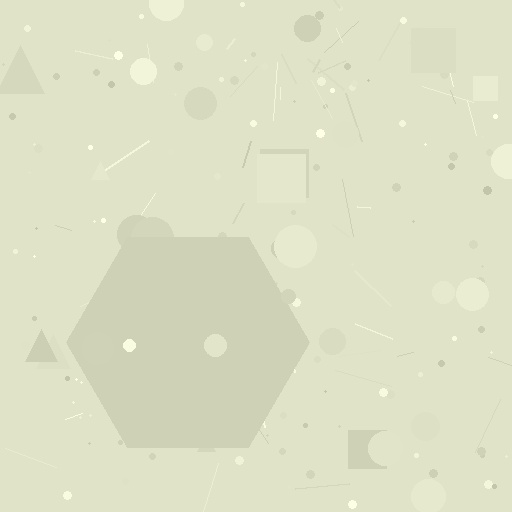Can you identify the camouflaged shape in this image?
The camouflaged shape is a hexagon.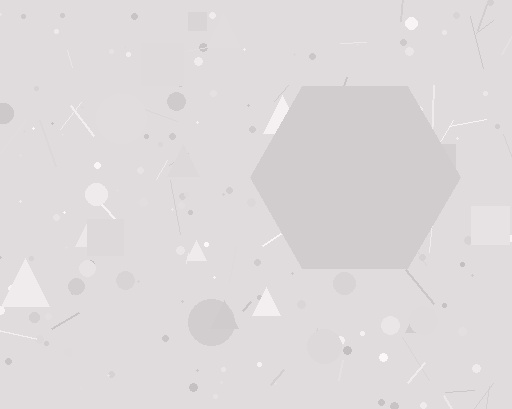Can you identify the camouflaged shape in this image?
The camouflaged shape is a hexagon.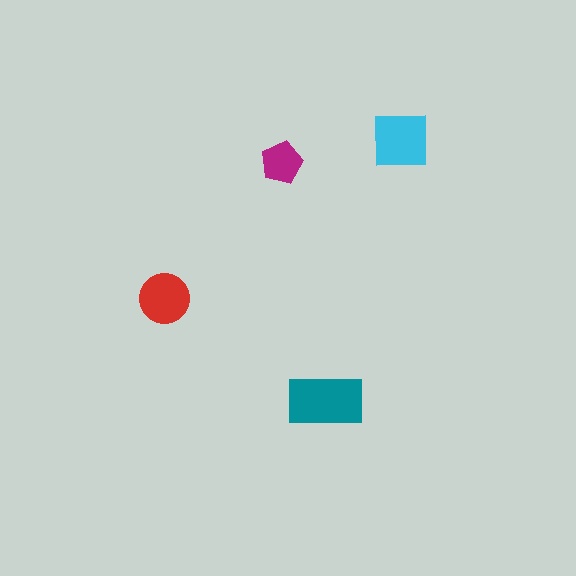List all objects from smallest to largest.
The magenta pentagon, the red circle, the cyan square, the teal rectangle.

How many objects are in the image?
There are 4 objects in the image.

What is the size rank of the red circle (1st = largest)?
3rd.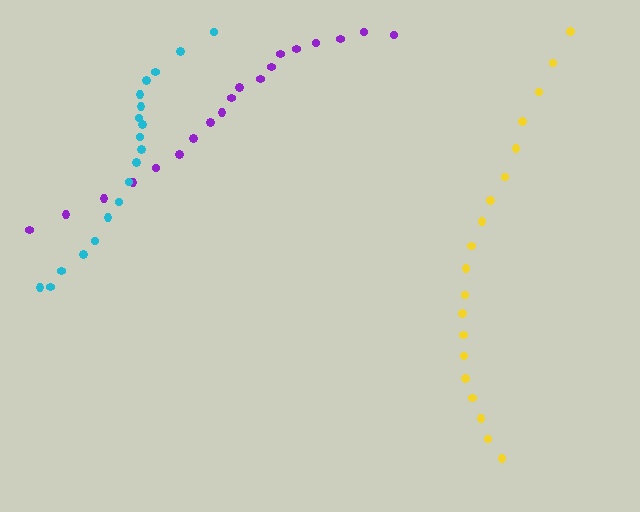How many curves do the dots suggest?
There are 3 distinct paths.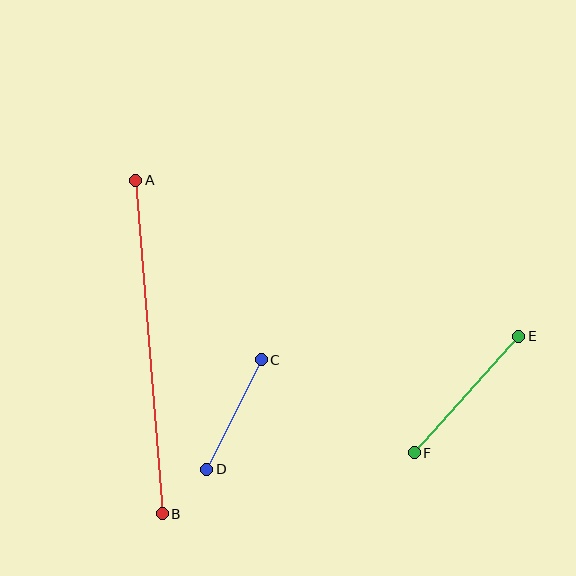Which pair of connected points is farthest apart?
Points A and B are farthest apart.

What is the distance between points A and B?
The distance is approximately 334 pixels.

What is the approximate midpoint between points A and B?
The midpoint is at approximately (149, 347) pixels.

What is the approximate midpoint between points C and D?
The midpoint is at approximately (234, 415) pixels.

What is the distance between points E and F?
The distance is approximately 156 pixels.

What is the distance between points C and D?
The distance is approximately 122 pixels.